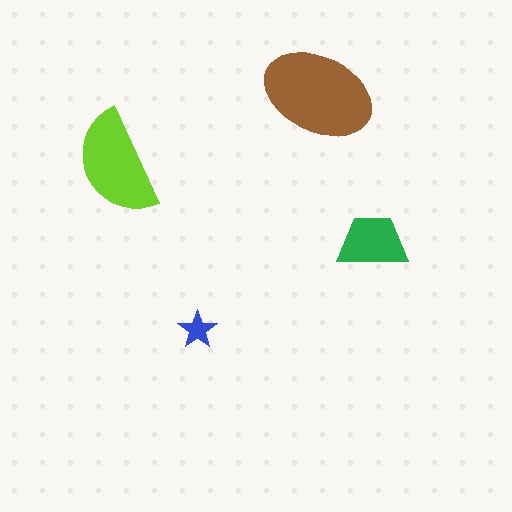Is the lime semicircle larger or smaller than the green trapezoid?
Larger.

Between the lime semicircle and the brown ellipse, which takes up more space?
The brown ellipse.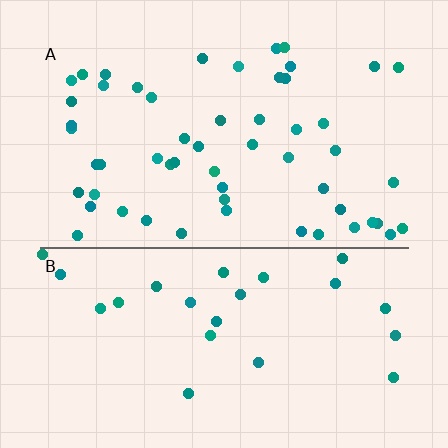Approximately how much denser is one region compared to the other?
Approximately 2.3× — region A over region B.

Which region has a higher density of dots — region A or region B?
A (the top).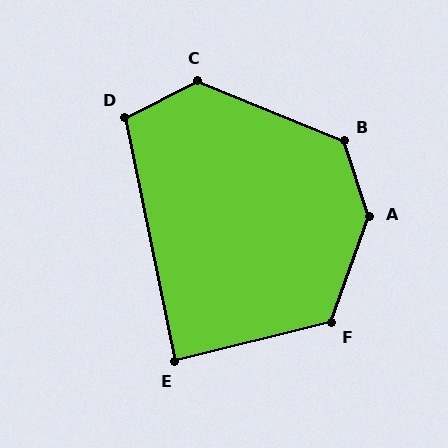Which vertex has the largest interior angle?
A, at approximately 141 degrees.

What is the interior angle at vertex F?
Approximately 124 degrees (obtuse).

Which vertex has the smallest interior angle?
E, at approximately 88 degrees.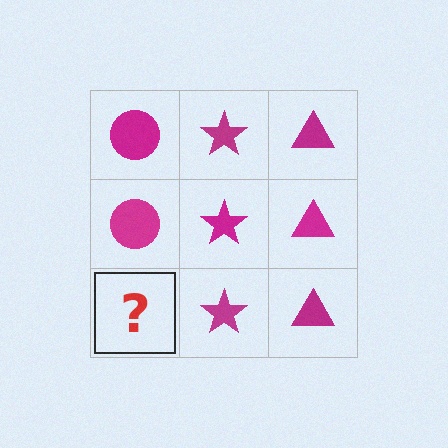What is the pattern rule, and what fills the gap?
The rule is that each column has a consistent shape. The gap should be filled with a magenta circle.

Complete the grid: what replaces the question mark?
The question mark should be replaced with a magenta circle.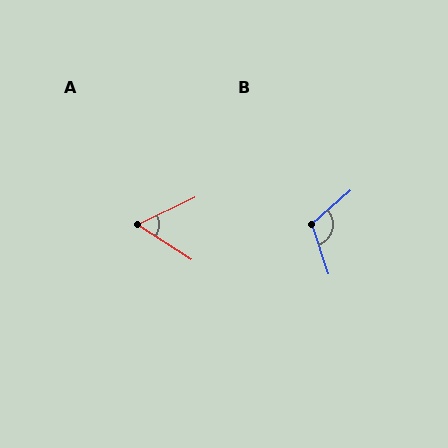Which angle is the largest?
B, at approximately 113 degrees.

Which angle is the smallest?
A, at approximately 58 degrees.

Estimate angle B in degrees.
Approximately 113 degrees.